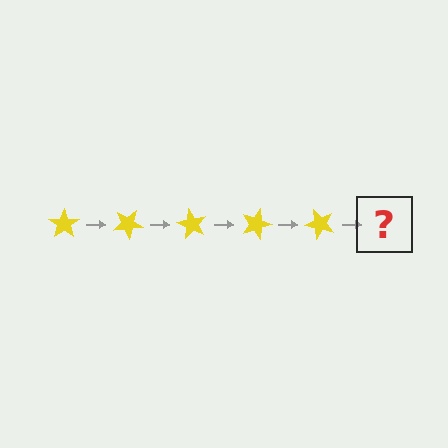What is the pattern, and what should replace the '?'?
The pattern is that the star rotates 30 degrees each step. The '?' should be a yellow star rotated 150 degrees.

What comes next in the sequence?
The next element should be a yellow star rotated 150 degrees.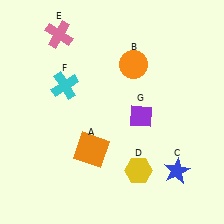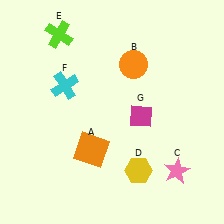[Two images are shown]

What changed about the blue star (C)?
In Image 1, C is blue. In Image 2, it changed to pink.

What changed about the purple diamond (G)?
In Image 1, G is purple. In Image 2, it changed to magenta.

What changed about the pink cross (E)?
In Image 1, E is pink. In Image 2, it changed to lime.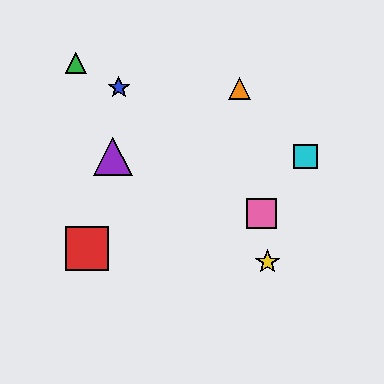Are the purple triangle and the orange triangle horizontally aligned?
No, the purple triangle is at y≈157 and the orange triangle is at y≈89.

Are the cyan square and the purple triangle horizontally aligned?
Yes, both are at y≈157.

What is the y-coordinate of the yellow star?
The yellow star is at y≈262.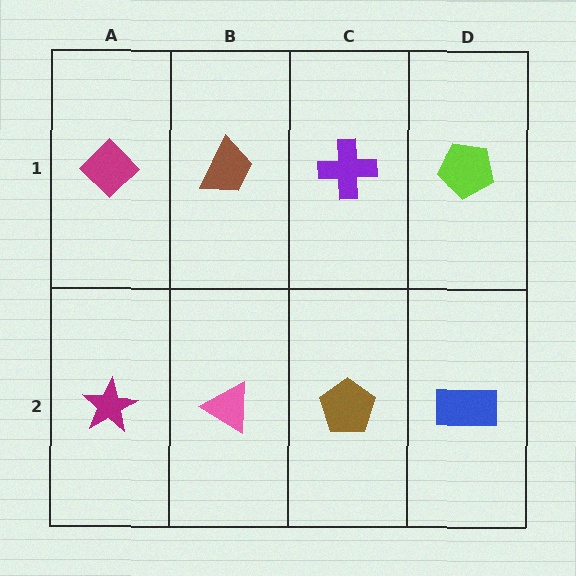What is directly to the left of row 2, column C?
A pink triangle.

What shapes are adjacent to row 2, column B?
A brown trapezoid (row 1, column B), a magenta star (row 2, column A), a brown pentagon (row 2, column C).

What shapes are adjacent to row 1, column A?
A magenta star (row 2, column A), a brown trapezoid (row 1, column B).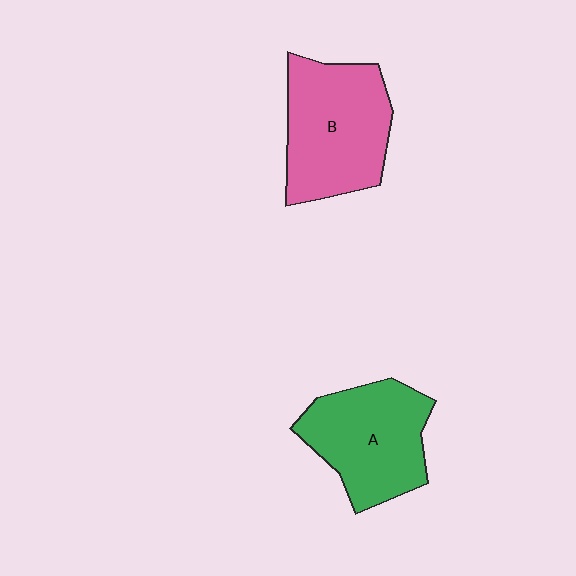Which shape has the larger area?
Shape B (pink).